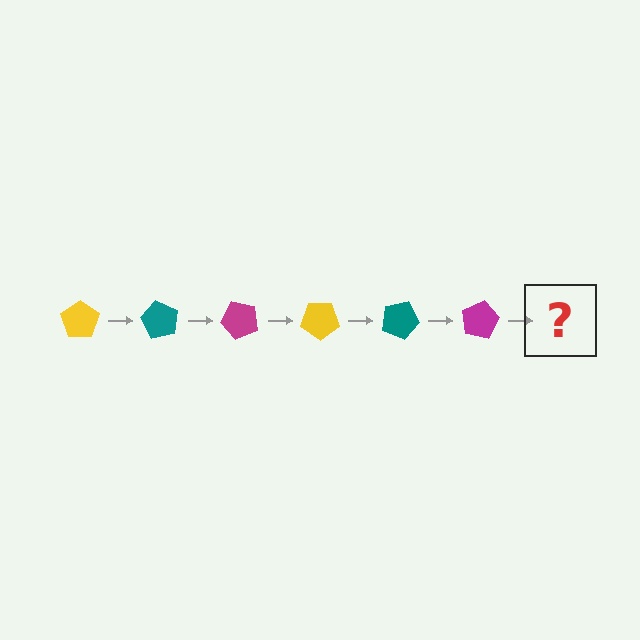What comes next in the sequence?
The next element should be a yellow pentagon, rotated 360 degrees from the start.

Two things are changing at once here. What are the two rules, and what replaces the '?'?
The two rules are that it rotates 60 degrees each step and the color cycles through yellow, teal, and magenta. The '?' should be a yellow pentagon, rotated 360 degrees from the start.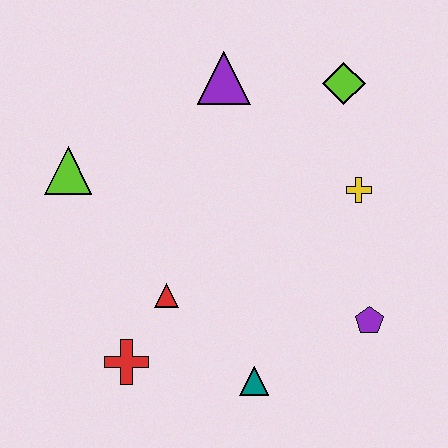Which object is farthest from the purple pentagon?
The lime triangle is farthest from the purple pentagon.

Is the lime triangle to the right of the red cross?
No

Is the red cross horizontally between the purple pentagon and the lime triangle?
Yes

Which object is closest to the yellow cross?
The lime diamond is closest to the yellow cross.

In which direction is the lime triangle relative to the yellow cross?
The lime triangle is to the left of the yellow cross.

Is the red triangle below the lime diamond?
Yes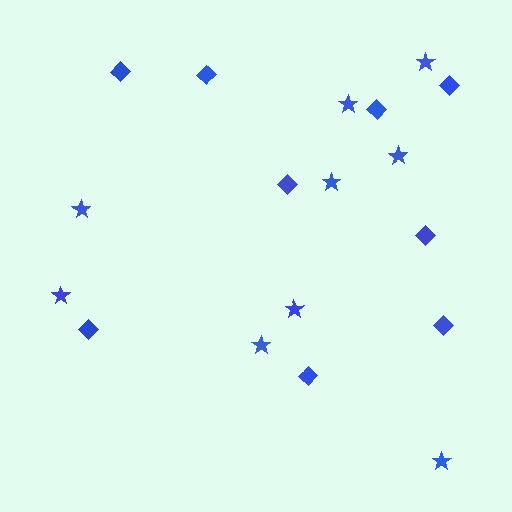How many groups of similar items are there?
There are 2 groups: one group of diamonds (9) and one group of stars (9).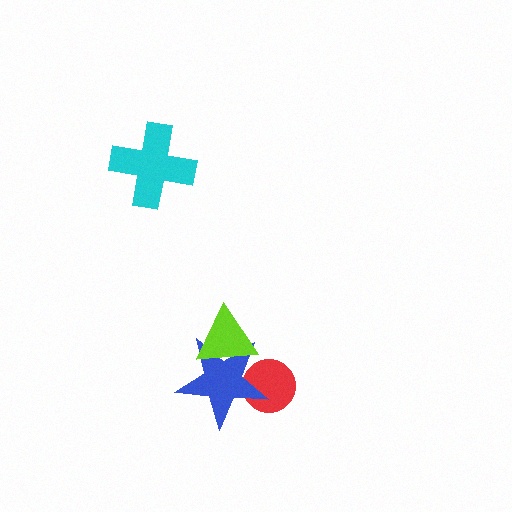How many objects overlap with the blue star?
2 objects overlap with the blue star.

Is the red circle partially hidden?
Yes, it is partially covered by another shape.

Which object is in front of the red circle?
The blue star is in front of the red circle.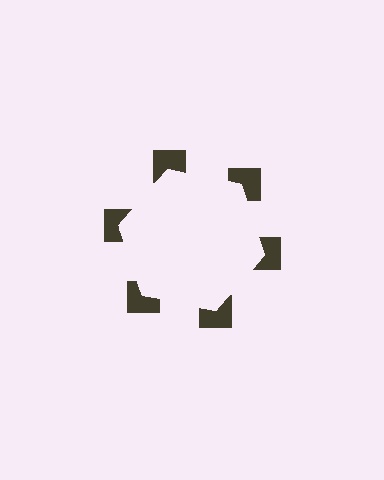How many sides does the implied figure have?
6 sides.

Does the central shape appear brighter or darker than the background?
It typically appears slightly brighter than the background, even though no actual brightness change is drawn.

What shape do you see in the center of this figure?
An illusory hexagon — its edges are inferred from the aligned wedge cuts in the notched squares, not physically drawn.